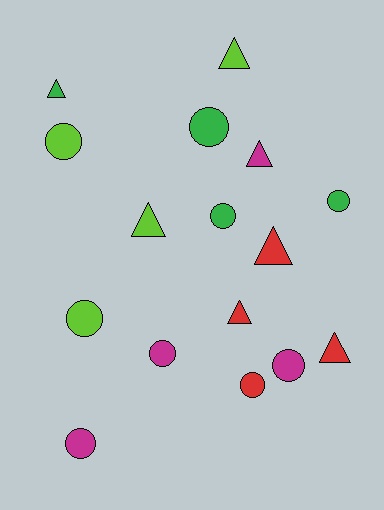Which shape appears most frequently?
Circle, with 9 objects.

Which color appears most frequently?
Magenta, with 4 objects.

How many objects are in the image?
There are 16 objects.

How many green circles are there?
There are 3 green circles.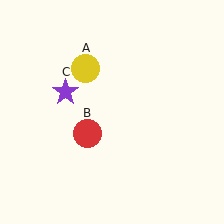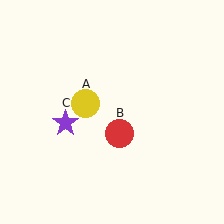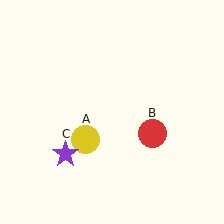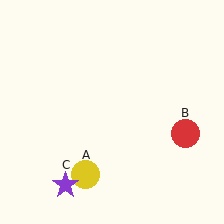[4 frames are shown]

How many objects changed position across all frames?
3 objects changed position: yellow circle (object A), red circle (object B), purple star (object C).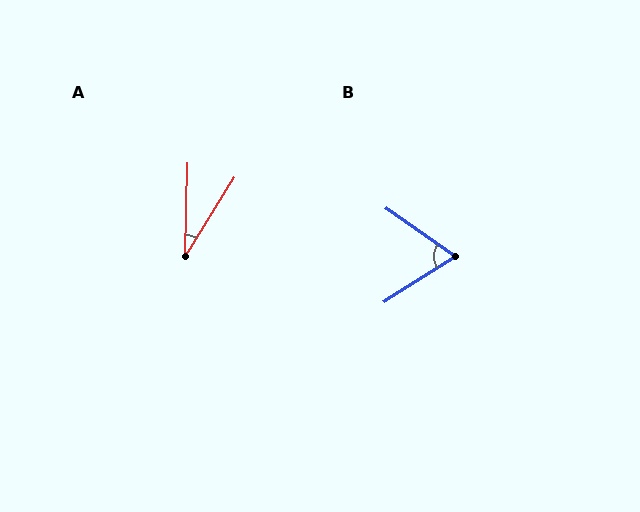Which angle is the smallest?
A, at approximately 31 degrees.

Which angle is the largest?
B, at approximately 67 degrees.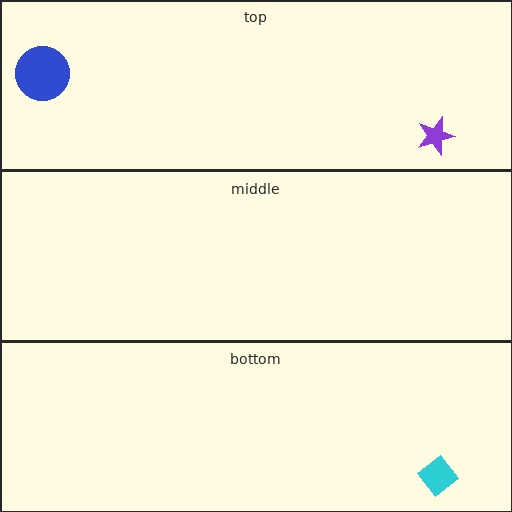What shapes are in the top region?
The purple star, the blue circle.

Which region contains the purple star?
The top region.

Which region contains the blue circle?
The top region.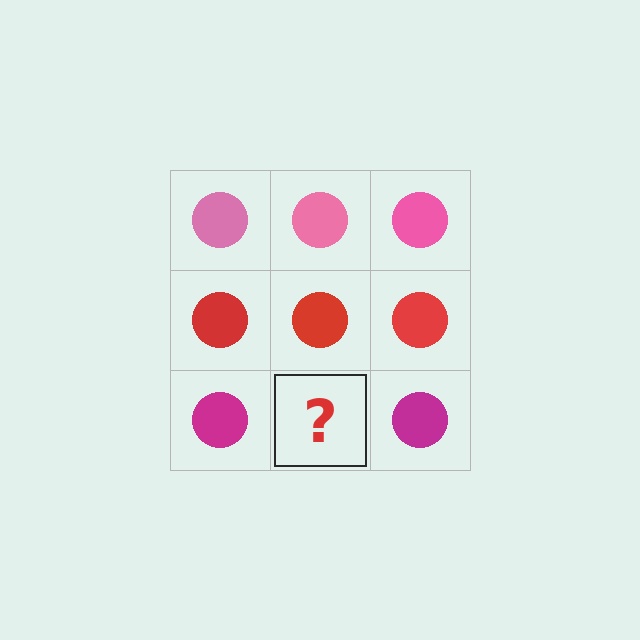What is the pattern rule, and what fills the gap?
The rule is that each row has a consistent color. The gap should be filled with a magenta circle.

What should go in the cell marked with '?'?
The missing cell should contain a magenta circle.